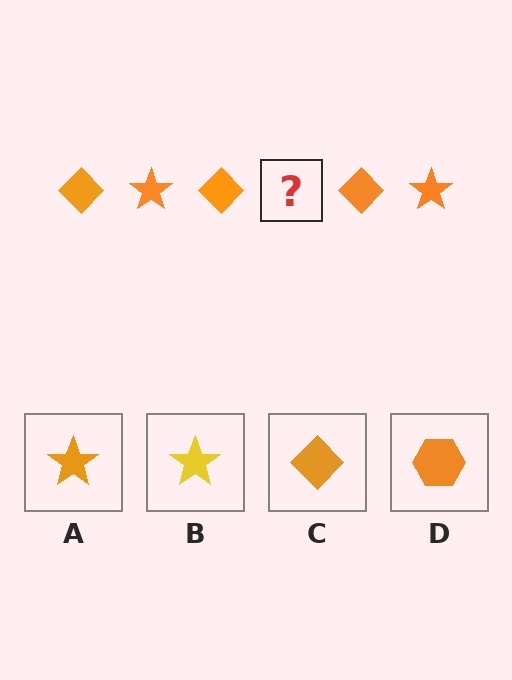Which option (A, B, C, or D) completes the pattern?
A.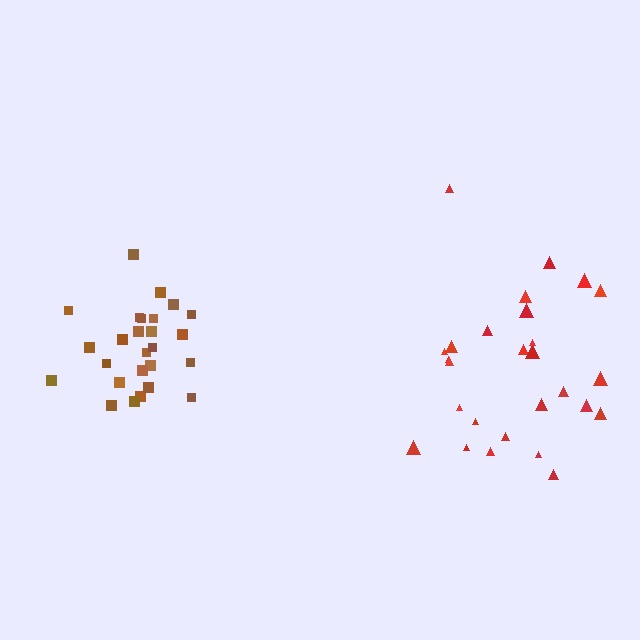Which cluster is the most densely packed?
Brown.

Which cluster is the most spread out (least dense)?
Red.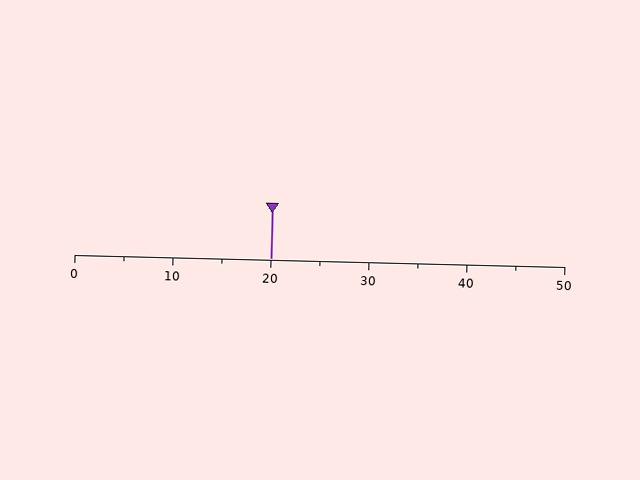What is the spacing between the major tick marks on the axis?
The major ticks are spaced 10 apart.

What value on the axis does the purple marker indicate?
The marker indicates approximately 20.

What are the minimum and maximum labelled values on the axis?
The axis runs from 0 to 50.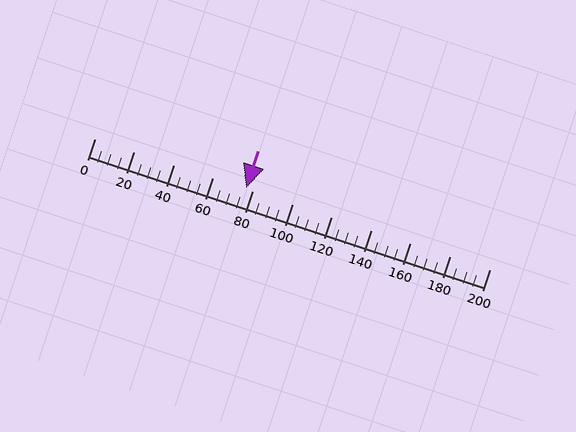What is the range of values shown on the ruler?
The ruler shows values from 0 to 200.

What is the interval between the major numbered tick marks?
The major tick marks are spaced 20 units apart.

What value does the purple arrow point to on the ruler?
The purple arrow points to approximately 76.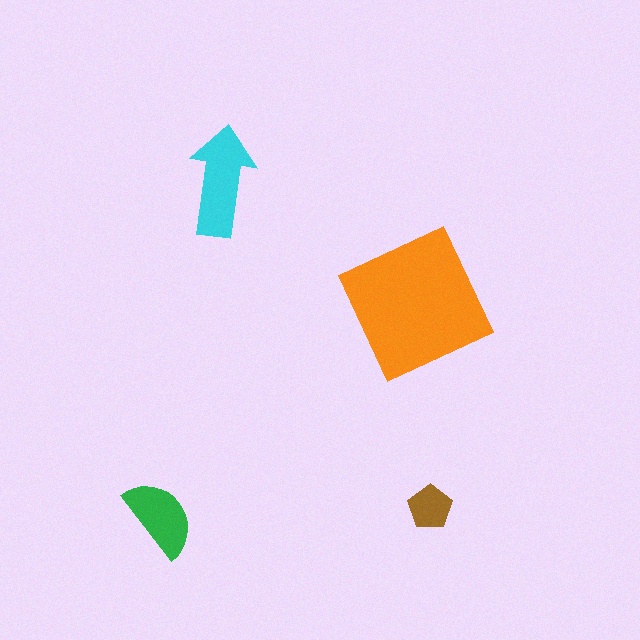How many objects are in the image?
There are 4 objects in the image.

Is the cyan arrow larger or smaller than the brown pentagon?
Larger.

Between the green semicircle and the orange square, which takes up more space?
The orange square.